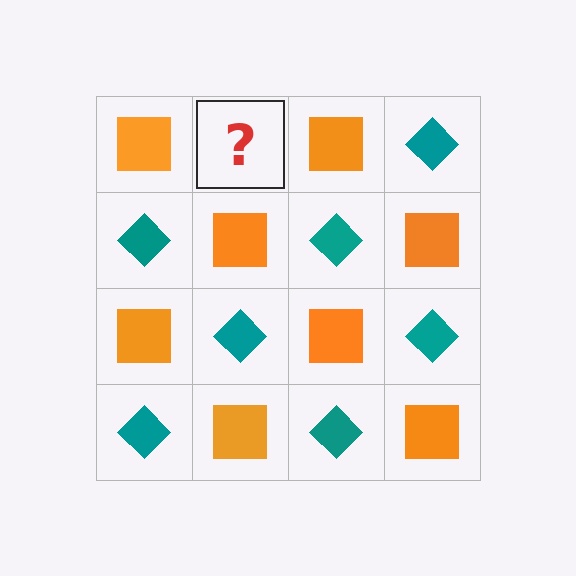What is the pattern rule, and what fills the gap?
The rule is that it alternates orange square and teal diamond in a checkerboard pattern. The gap should be filled with a teal diamond.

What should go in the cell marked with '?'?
The missing cell should contain a teal diamond.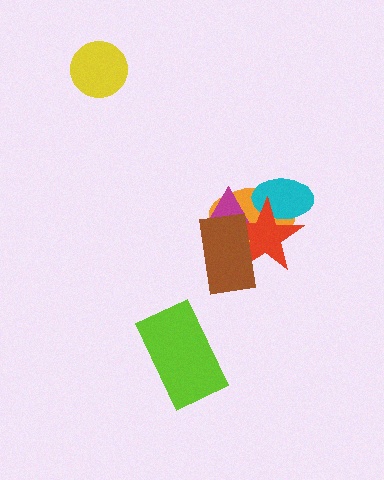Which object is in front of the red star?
The brown rectangle is in front of the red star.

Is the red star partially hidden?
Yes, it is partially covered by another shape.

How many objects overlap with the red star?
4 objects overlap with the red star.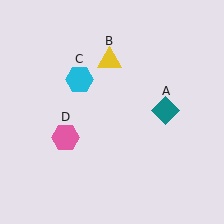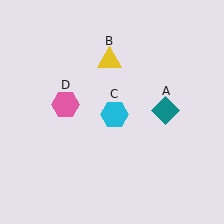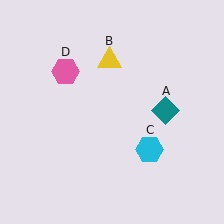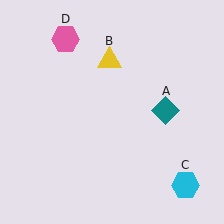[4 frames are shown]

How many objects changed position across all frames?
2 objects changed position: cyan hexagon (object C), pink hexagon (object D).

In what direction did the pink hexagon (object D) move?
The pink hexagon (object D) moved up.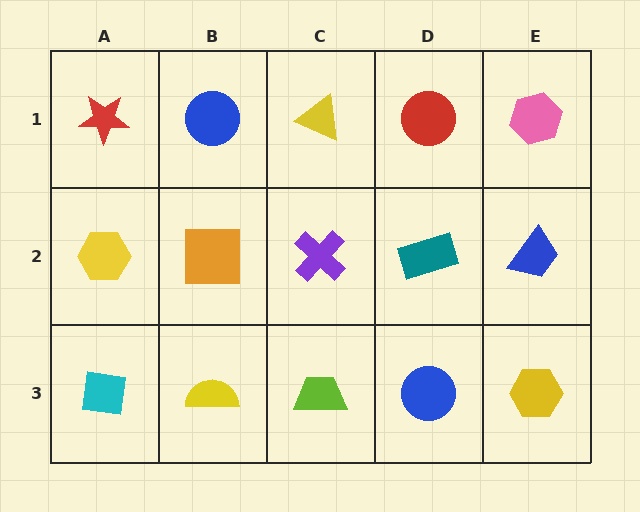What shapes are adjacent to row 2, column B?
A blue circle (row 1, column B), a yellow semicircle (row 3, column B), a yellow hexagon (row 2, column A), a purple cross (row 2, column C).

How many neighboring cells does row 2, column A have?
3.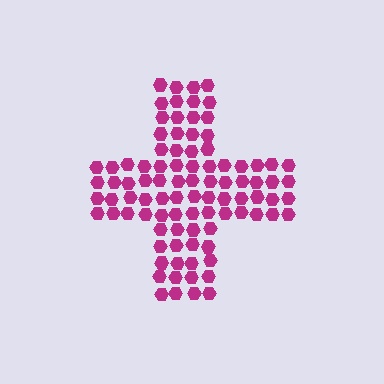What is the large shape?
The large shape is a cross.